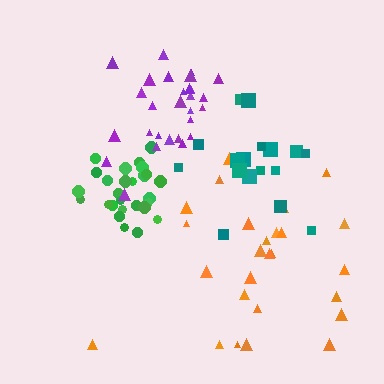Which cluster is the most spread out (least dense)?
Orange.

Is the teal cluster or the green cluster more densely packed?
Green.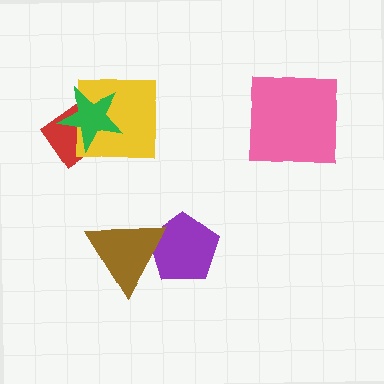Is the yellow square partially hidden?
Yes, it is partially covered by another shape.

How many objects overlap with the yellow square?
2 objects overlap with the yellow square.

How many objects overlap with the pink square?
0 objects overlap with the pink square.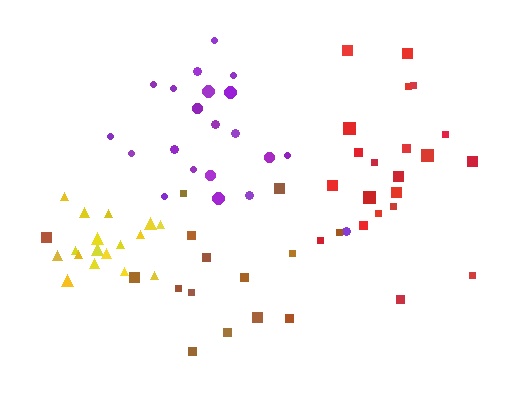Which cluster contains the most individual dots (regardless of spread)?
Red (21).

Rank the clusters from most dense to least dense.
yellow, purple, red, brown.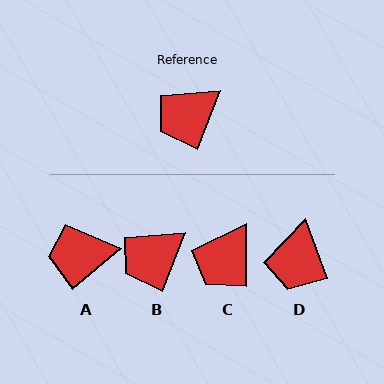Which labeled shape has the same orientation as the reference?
B.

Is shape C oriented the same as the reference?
No, it is off by about 22 degrees.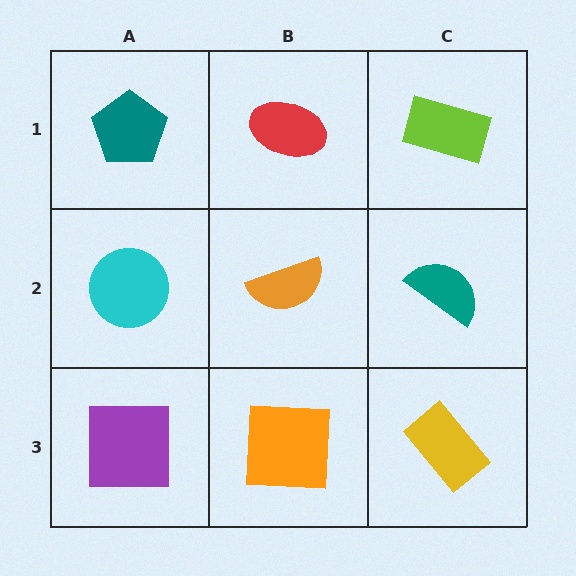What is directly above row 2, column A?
A teal pentagon.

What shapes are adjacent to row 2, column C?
A lime rectangle (row 1, column C), a yellow rectangle (row 3, column C), an orange semicircle (row 2, column B).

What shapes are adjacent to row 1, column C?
A teal semicircle (row 2, column C), a red ellipse (row 1, column B).